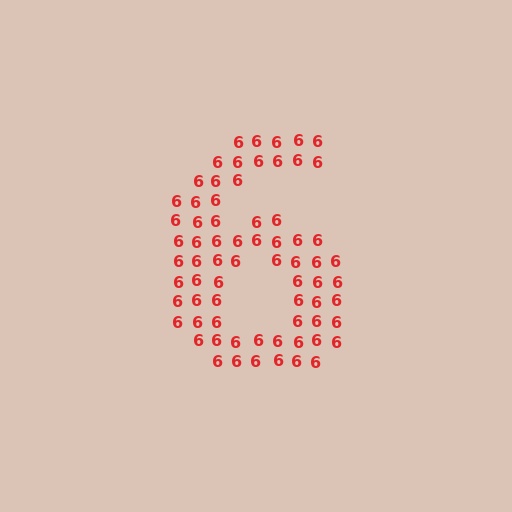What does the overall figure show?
The overall figure shows the digit 6.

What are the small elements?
The small elements are digit 6's.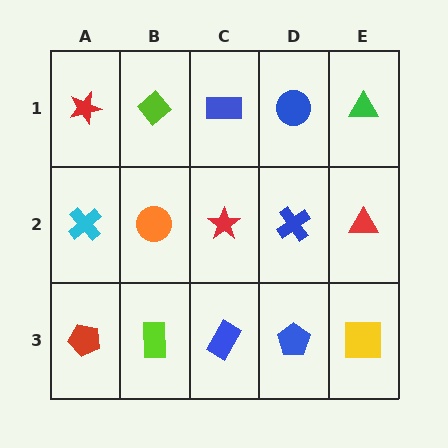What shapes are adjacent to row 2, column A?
A red star (row 1, column A), a red pentagon (row 3, column A), an orange circle (row 2, column B).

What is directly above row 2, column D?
A blue circle.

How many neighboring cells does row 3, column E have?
2.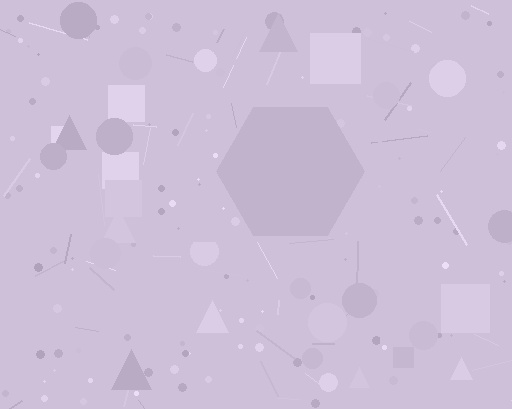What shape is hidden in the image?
A hexagon is hidden in the image.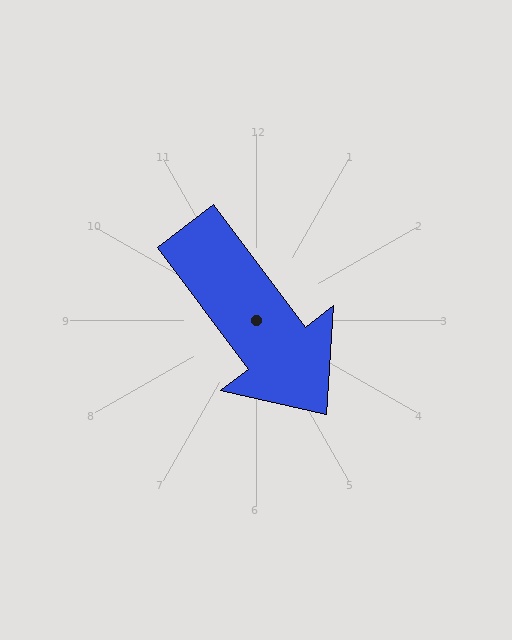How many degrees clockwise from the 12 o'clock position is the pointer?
Approximately 143 degrees.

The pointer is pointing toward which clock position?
Roughly 5 o'clock.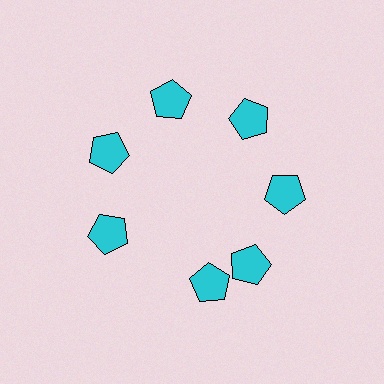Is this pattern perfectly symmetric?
No. The 7 cyan pentagons are arranged in a ring, but one element near the 6 o'clock position is rotated out of alignment along the ring, breaking the 7-fold rotational symmetry.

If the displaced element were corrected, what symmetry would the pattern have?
It would have 7-fold rotational symmetry — the pattern would map onto itself every 51 degrees.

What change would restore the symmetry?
The symmetry would be restored by rotating it back into even spacing with its neighbors so that all 7 pentagons sit at equal angles and equal distance from the center.